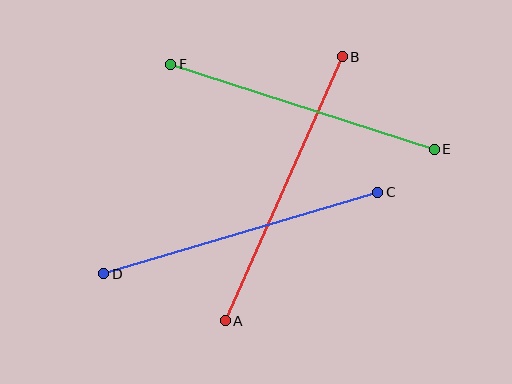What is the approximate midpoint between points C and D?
The midpoint is at approximately (241, 233) pixels.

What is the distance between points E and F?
The distance is approximately 277 pixels.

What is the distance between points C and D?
The distance is approximately 286 pixels.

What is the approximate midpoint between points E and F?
The midpoint is at approximately (303, 107) pixels.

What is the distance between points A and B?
The distance is approximately 289 pixels.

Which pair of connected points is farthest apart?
Points A and B are farthest apart.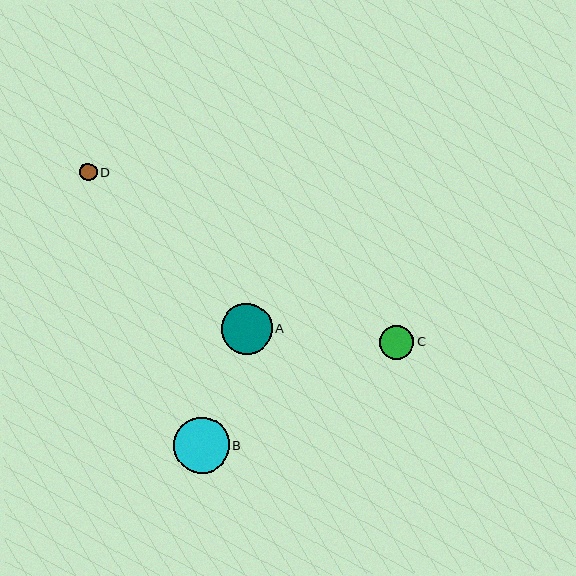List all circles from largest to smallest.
From largest to smallest: B, A, C, D.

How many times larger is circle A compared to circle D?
Circle A is approximately 2.9 times the size of circle D.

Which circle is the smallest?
Circle D is the smallest with a size of approximately 17 pixels.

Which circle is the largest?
Circle B is the largest with a size of approximately 56 pixels.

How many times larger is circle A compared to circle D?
Circle A is approximately 2.9 times the size of circle D.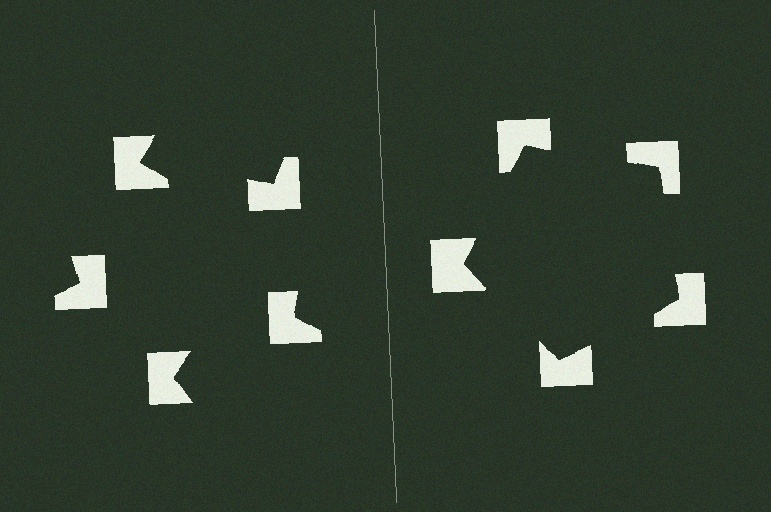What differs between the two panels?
The notched squares are positioned identically on both sides; only the wedge orientations differ. On the right they align to a pentagon; on the left they are misaligned.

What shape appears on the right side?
An illusory pentagon.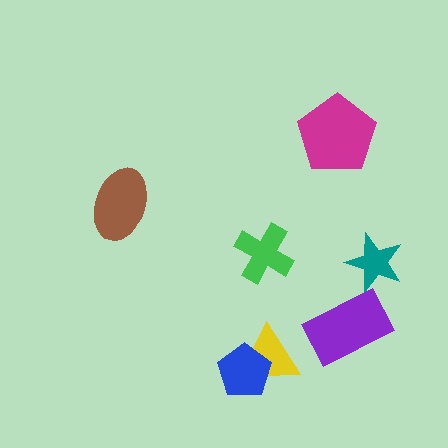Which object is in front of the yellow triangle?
The blue pentagon is in front of the yellow triangle.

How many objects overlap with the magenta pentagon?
0 objects overlap with the magenta pentagon.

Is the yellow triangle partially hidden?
Yes, it is partially covered by another shape.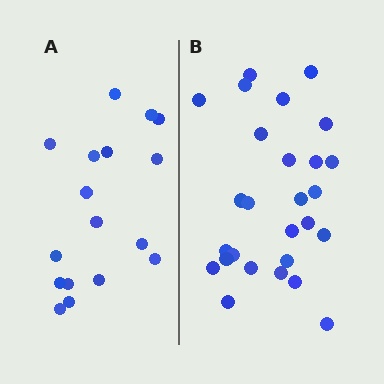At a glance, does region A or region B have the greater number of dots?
Region B (the right region) has more dots.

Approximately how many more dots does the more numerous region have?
Region B has roughly 10 or so more dots than region A.